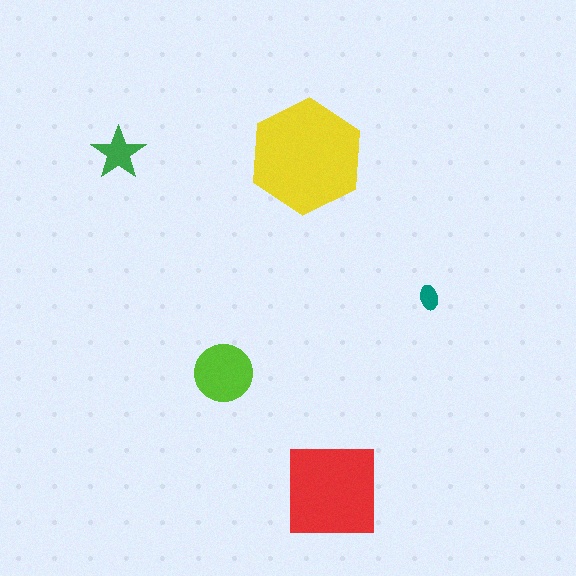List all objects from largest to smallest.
The yellow hexagon, the red square, the lime circle, the green star, the teal ellipse.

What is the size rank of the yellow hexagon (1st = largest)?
1st.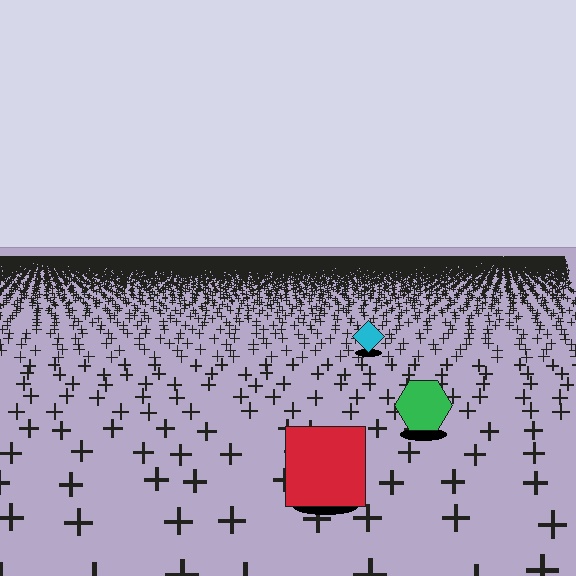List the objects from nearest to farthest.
From nearest to farthest: the red square, the green hexagon, the cyan diamond.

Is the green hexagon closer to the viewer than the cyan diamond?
Yes. The green hexagon is closer — you can tell from the texture gradient: the ground texture is coarser near it.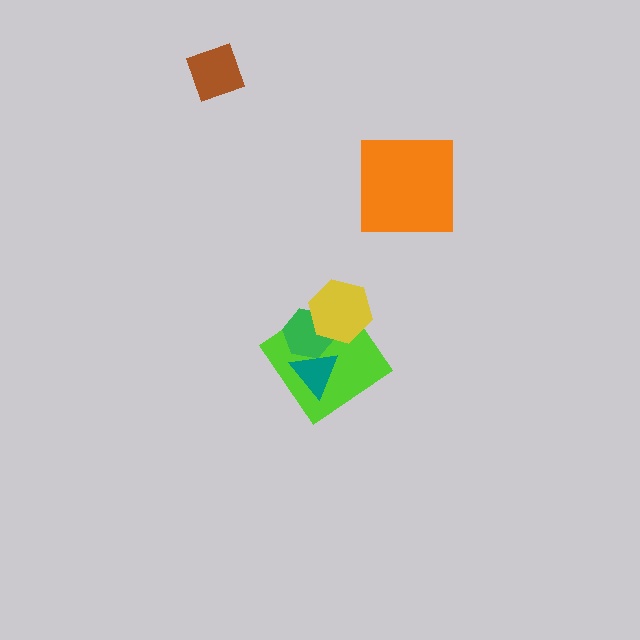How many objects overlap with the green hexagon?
3 objects overlap with the green hexagon.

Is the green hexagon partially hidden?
Yes, it is partially covered by another shape.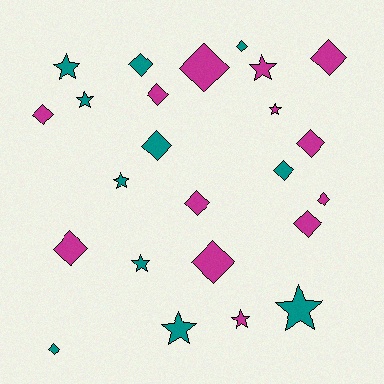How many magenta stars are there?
There are 3 magenta stars.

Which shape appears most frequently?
Diamond, with 15 objects.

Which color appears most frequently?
Magenta, with 13 objects.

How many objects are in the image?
There are 24 objects.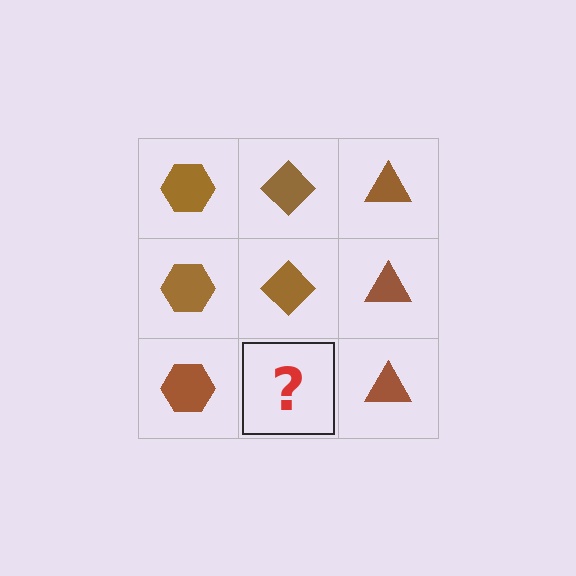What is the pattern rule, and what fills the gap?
The rule is that each column has a consistent shape. The gap should be filled with a brown diamond.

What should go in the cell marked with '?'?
The missing cell should contain a brown diamond.